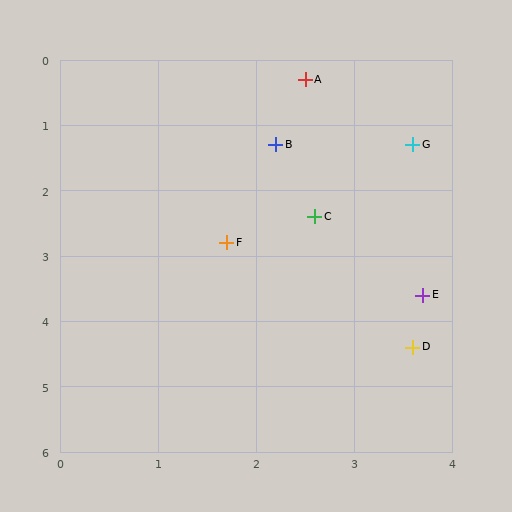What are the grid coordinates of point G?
Point G is at approximately (3.6, 1.3).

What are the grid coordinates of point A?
Point A is at approximately (2.5, 0.3).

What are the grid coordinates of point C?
Point C is at approximately (2.6, 2.4).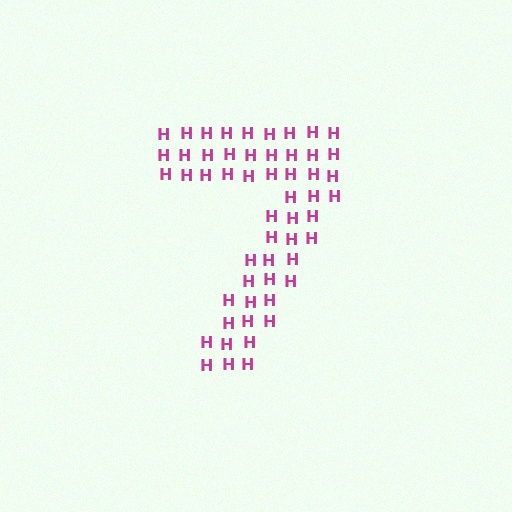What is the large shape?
The large shape is the digit 7.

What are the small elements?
The small elements are letter H's.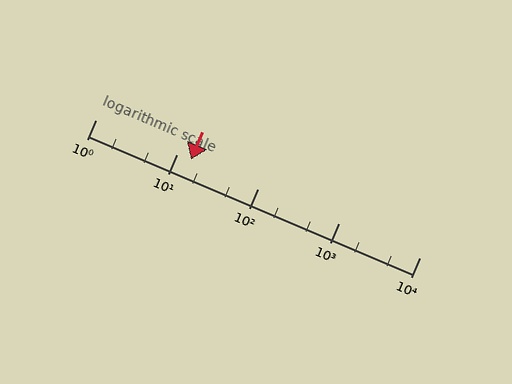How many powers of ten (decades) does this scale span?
The scale spans 4 decades, from 1 to 10000.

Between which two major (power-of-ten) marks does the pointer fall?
The pointer is between 10 and 100.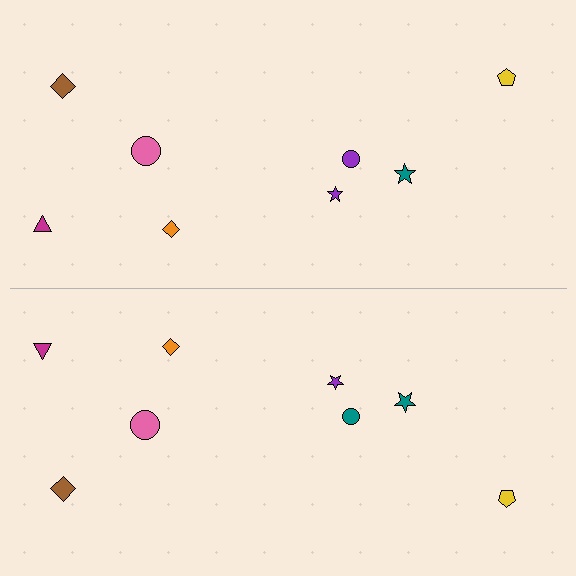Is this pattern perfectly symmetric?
No, the pattern is not perfectly symmetric. The teal circle on the bottom side breaks the symmetry — its mirror counterpart is purple.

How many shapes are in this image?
There are 16 shapes in this image.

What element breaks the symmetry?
The teal circle on the bottom side breaks the symmetry — its mirror counterpart is purple.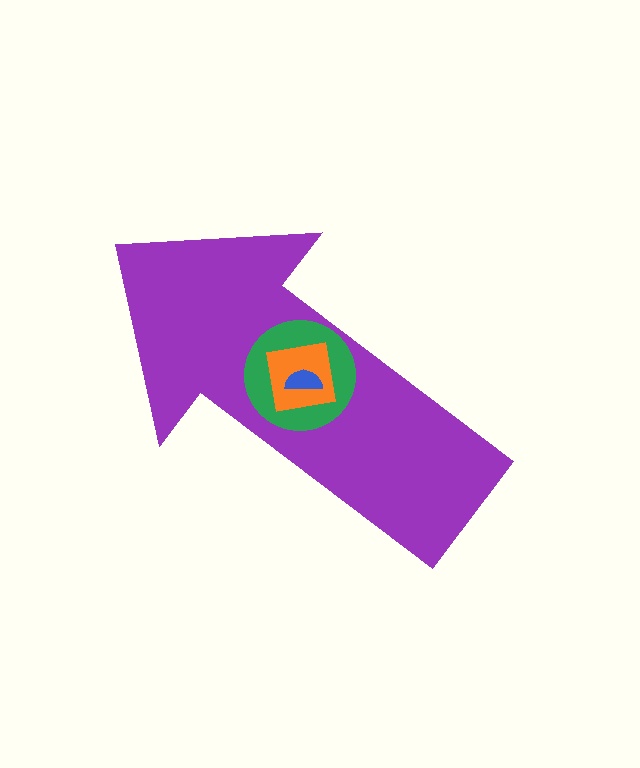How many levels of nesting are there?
4.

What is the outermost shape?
The purple arrow.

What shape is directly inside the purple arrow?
The green circle.